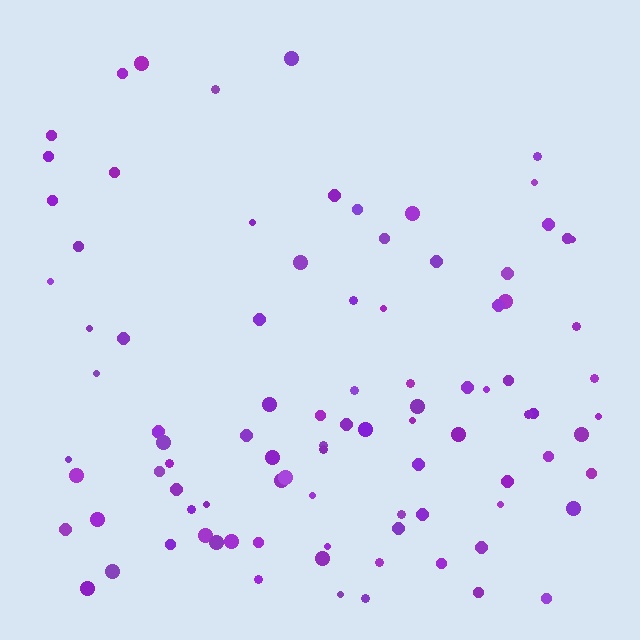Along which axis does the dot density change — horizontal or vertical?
Vertical.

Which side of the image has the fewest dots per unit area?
The top.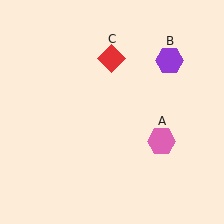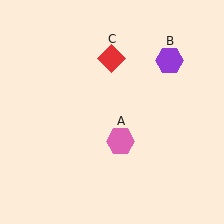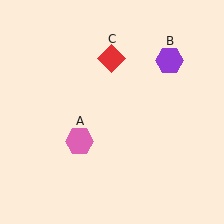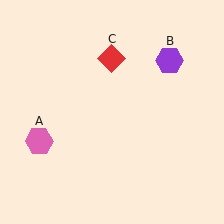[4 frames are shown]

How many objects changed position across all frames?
1 object changed position: pink hexagon (object A).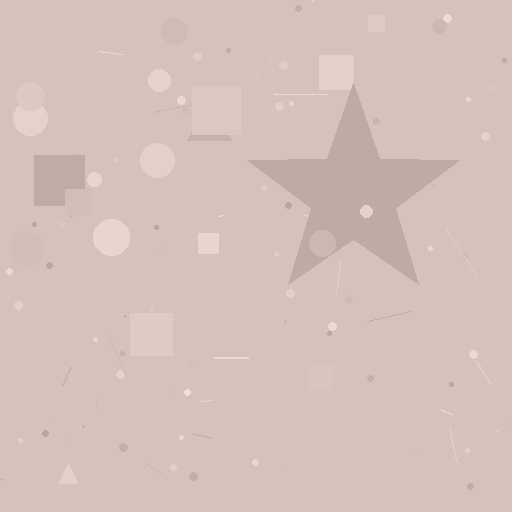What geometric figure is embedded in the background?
A star is embedded in the background.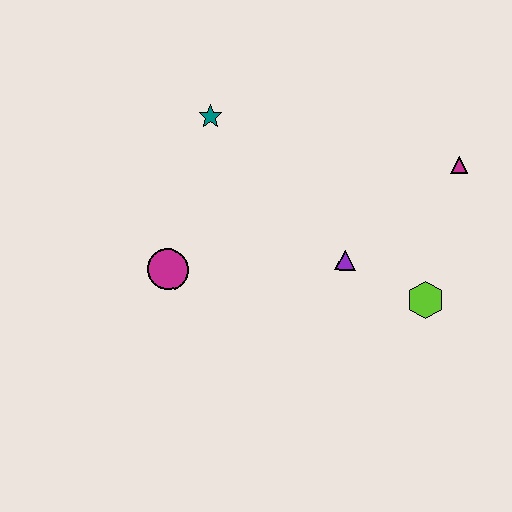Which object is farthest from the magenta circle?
The magenta triangle is farthest from the magenta circle.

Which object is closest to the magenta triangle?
The lime hexagon is closest to the magenta triangle.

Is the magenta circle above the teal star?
No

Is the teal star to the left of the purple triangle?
Yes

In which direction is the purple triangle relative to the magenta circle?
The purple triangle is to the right of the magenta circle.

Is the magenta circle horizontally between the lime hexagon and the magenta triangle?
No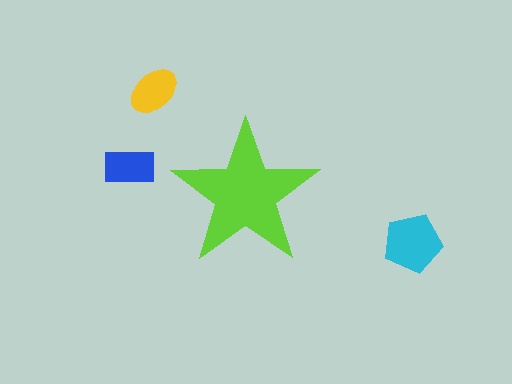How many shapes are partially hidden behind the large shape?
0 shapes are partially hidden.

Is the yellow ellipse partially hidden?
No, the yellow ellipse is fully visible.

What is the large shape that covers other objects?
A lime star.